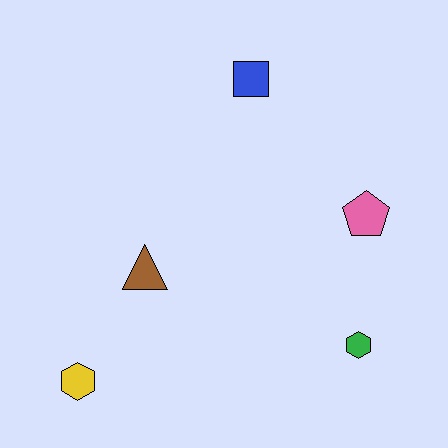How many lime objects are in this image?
There are no lime objects.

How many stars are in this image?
There are no stars.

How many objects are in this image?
There are 5 objects.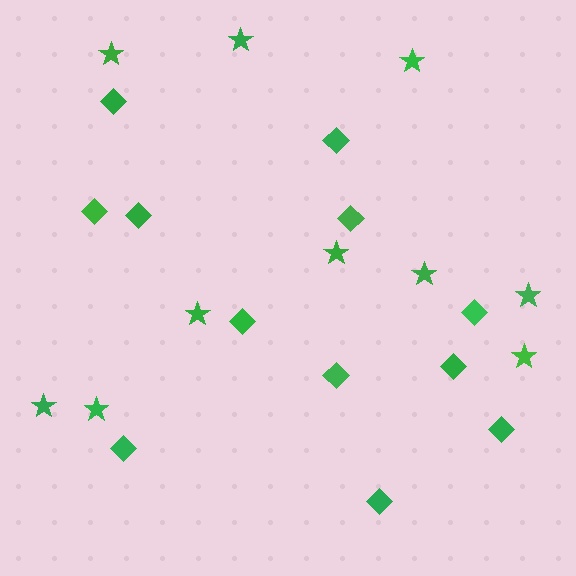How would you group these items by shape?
There are 2 groups: one group of diamonds (12) and one group of stars (10).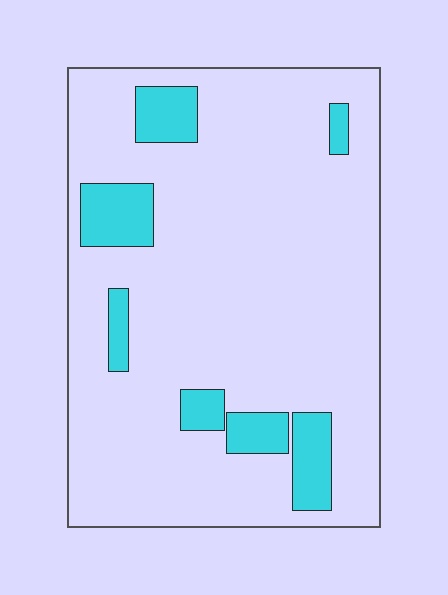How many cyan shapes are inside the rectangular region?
7.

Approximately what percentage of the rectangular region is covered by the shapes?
Approximately 15%.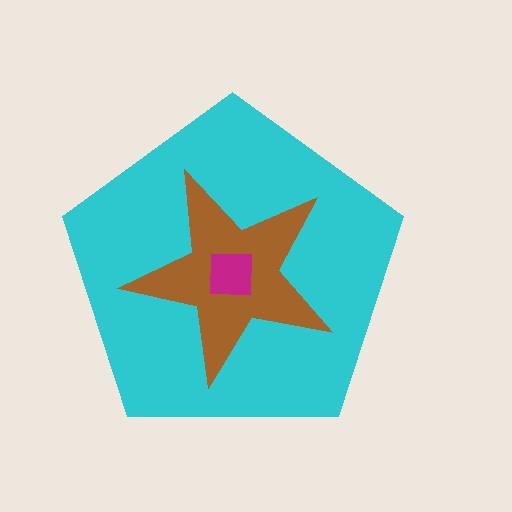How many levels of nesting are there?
3.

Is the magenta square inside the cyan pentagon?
Yes.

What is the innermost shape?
The magenta square.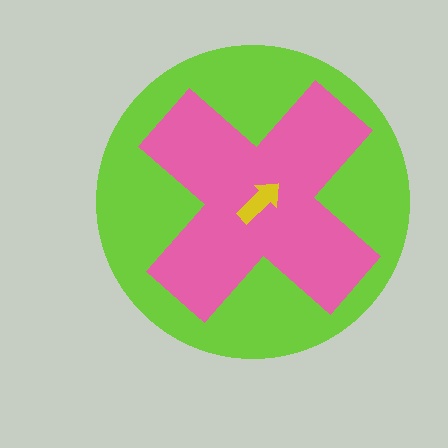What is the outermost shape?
The lime circle.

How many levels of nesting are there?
3.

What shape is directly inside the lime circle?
The pink cross.